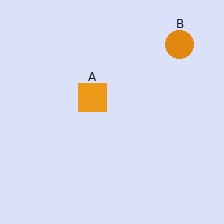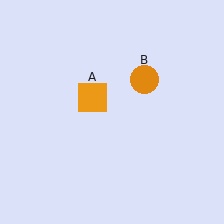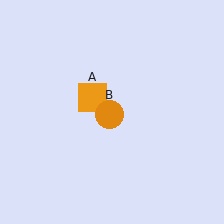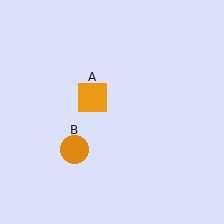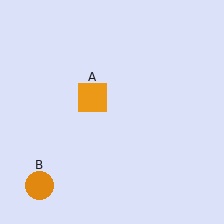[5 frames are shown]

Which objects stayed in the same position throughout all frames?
Orange square (object A) remained stationary.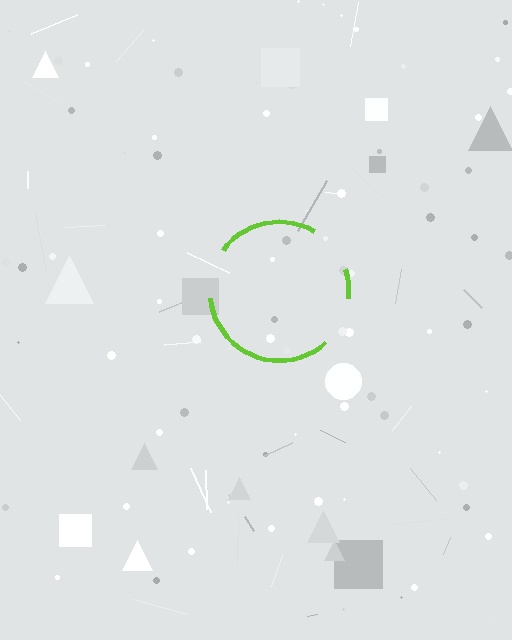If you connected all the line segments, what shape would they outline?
They would outline a circle.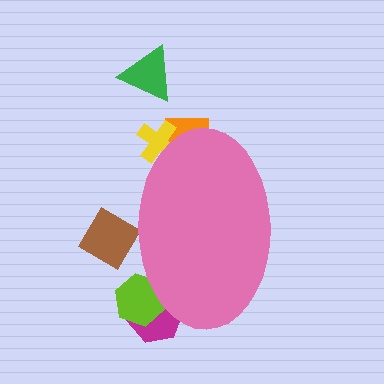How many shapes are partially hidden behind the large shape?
5 shapes are partially hidden.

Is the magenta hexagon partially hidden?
Yes, the magenta hexagon is partially hidden behind the pink ellipse.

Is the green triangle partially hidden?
No, the green triangle is fully visible.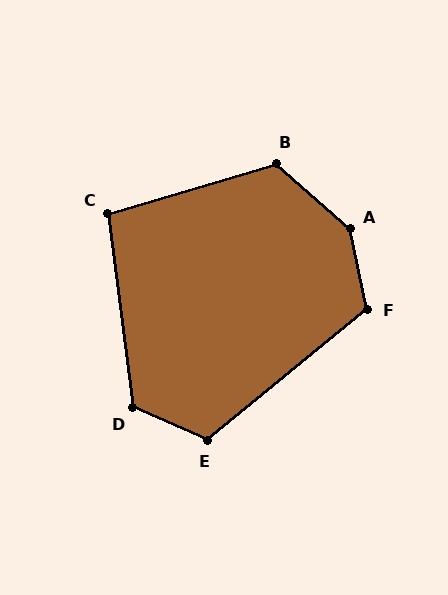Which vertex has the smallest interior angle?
C, at approximately 99 degrees.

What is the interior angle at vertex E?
Approximately 117 degrees (obtuse).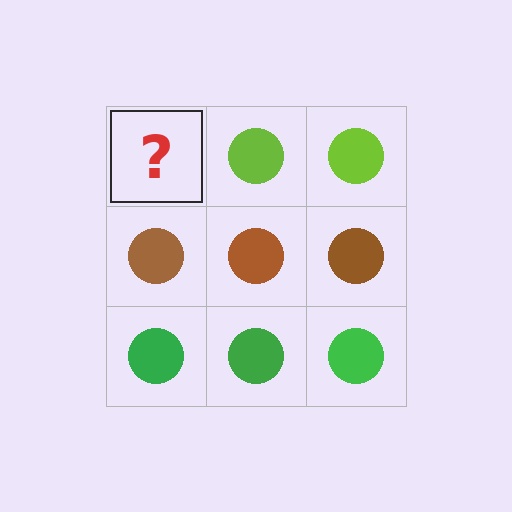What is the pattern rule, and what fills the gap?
The rule is that each row has a consistent color. The gap should be filled with a lime circle.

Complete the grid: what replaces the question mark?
The question mark should be replaced with a lime circle.